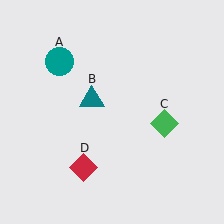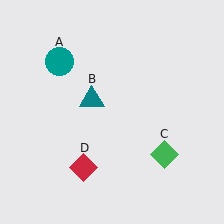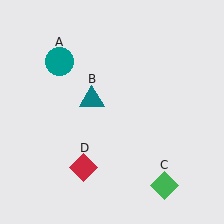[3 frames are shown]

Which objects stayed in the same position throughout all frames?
Teal circle (object A) and teal triangle (object B) and red diamond (object D) remained stationary.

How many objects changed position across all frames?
1 object changed position: green diamond (object C).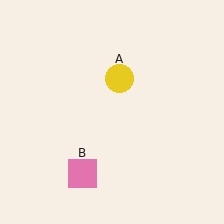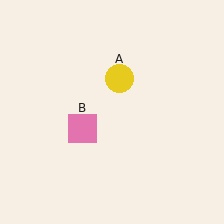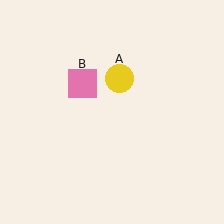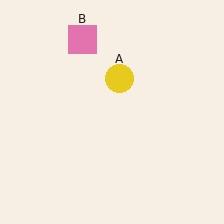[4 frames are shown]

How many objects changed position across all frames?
1 object changed position: pink square (object B).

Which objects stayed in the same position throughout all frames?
Yellow circle (object A) remained stationary.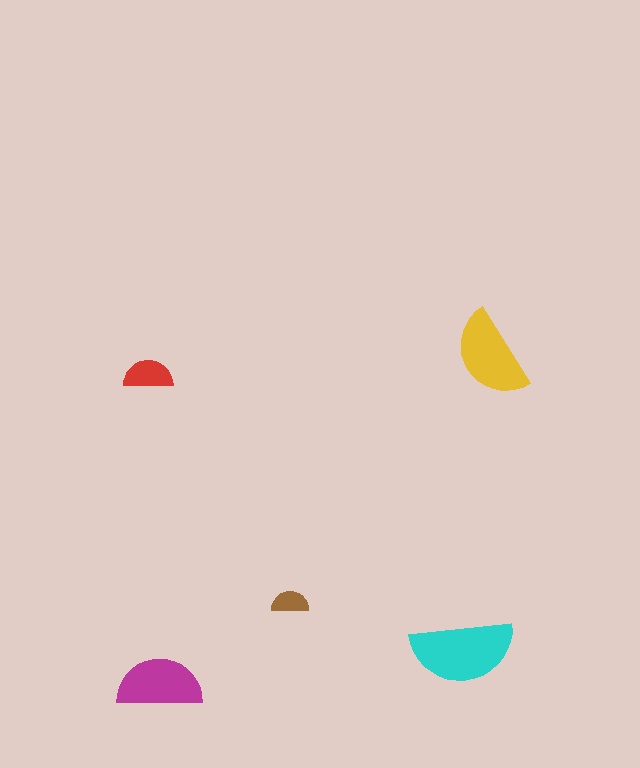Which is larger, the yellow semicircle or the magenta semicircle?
The yellow one.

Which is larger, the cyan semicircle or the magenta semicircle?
The cyan one.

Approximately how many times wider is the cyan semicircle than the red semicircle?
About 2 times wider.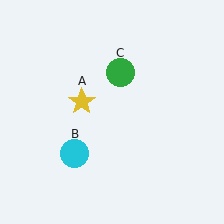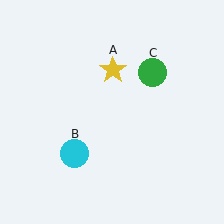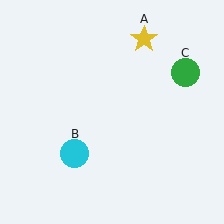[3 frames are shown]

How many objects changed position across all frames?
2 objects changed position: yellow star (object A), green circle (object C).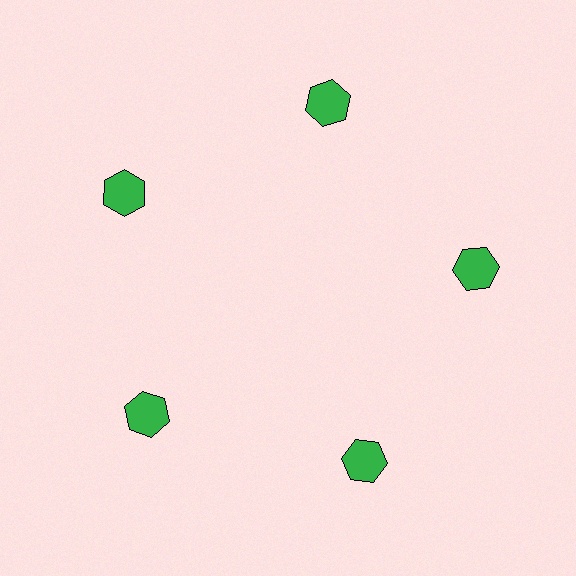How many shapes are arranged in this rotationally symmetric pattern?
There are 5 shapes, arranged in 5 groups of 1.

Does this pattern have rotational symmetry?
Yes, this pattern has 5-fold rotational symmetry. It looks the same after rotating 72 degrees around the center.